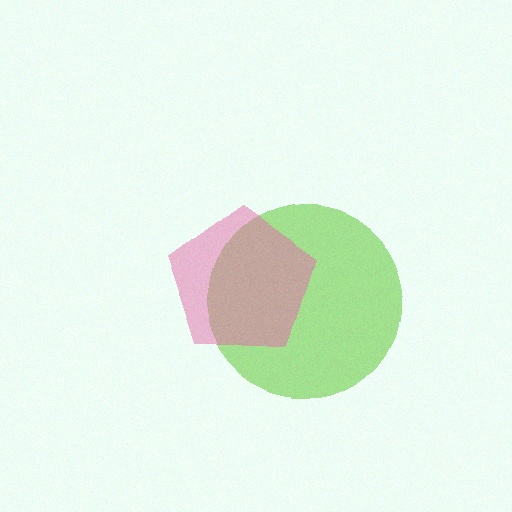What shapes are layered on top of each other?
The layered shapes are: a lime circle, a pink pentagon.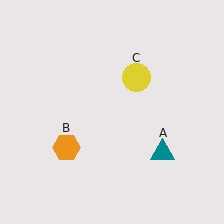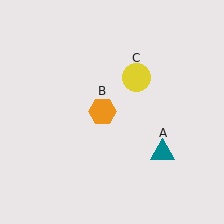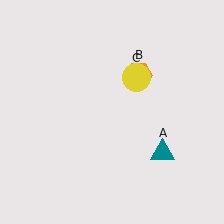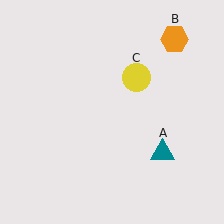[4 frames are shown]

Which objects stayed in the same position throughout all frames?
Teal triangle (object A) and yellow circle (object C) remained stationary.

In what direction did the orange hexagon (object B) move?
The orange hexagon (object B) moved up and to the right.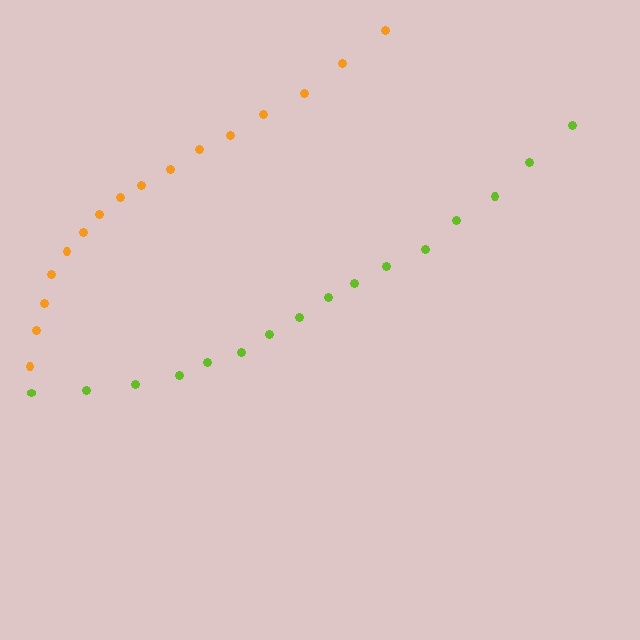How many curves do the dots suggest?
There are 2 distinct paths.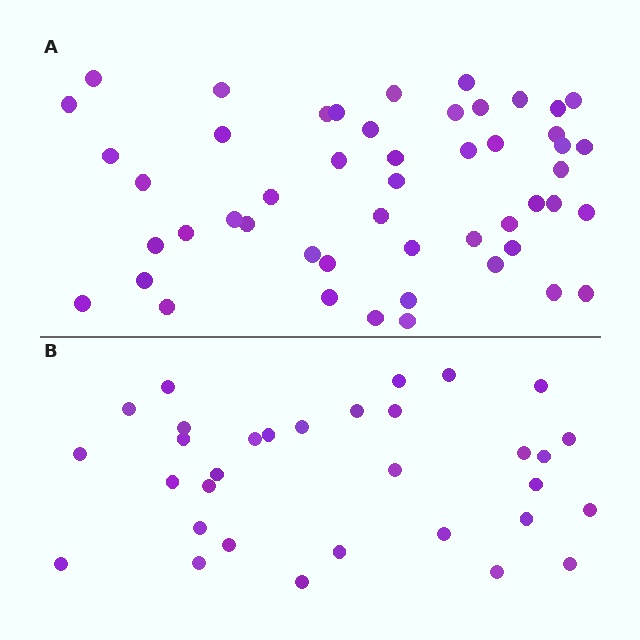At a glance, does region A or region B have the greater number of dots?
Region A (the top region) has more dots.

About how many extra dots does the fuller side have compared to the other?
Region A has approximately 20 more dots than region B.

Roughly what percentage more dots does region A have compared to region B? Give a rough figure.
About 55% more.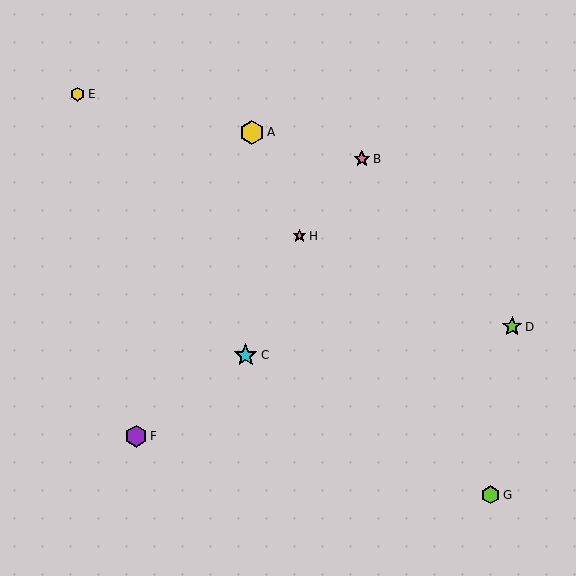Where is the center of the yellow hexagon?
The center of the yellow hexagon is at (78, 94).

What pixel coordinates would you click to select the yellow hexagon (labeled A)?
Click at (252, 132) to select the yellow hexagon A.